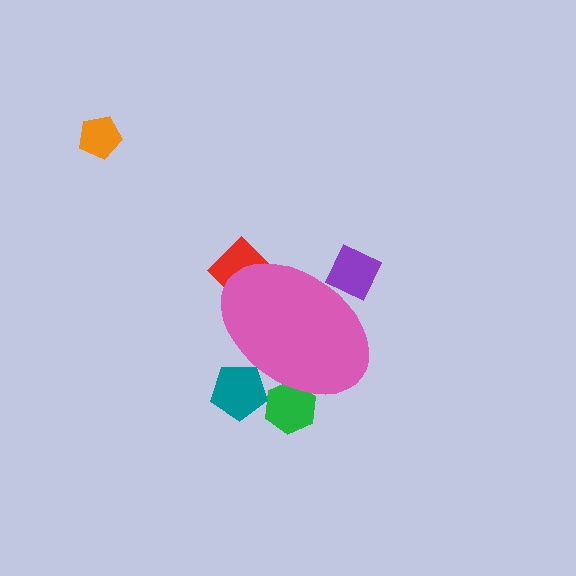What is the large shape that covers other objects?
A pink ellipse.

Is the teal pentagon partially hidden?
Yes, the teal pentagon is partially hidden behind the pink ellipse.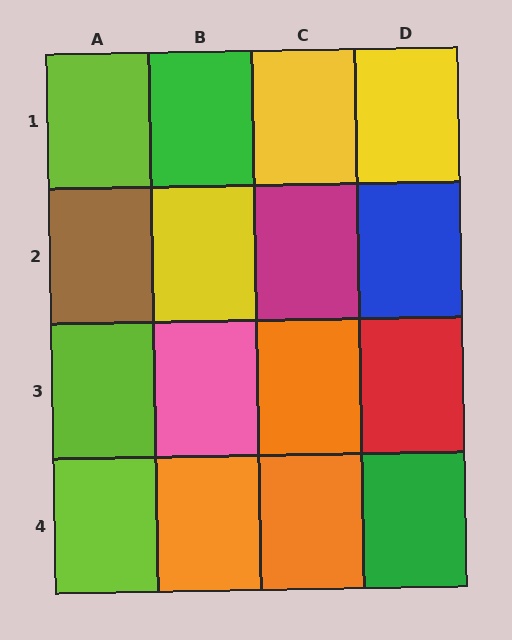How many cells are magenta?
1 cell is magenta.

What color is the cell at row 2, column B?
Yellow.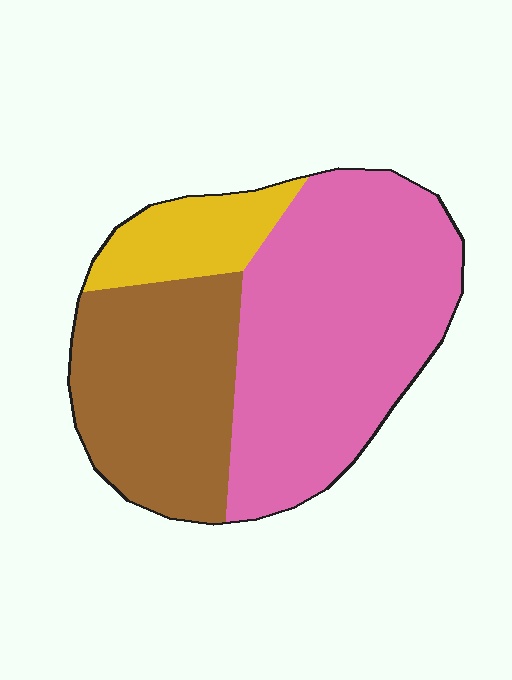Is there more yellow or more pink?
Pink.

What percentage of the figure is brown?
Brown takes up about one third (1/3) of the figure.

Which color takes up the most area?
Pink, at roughly 55%.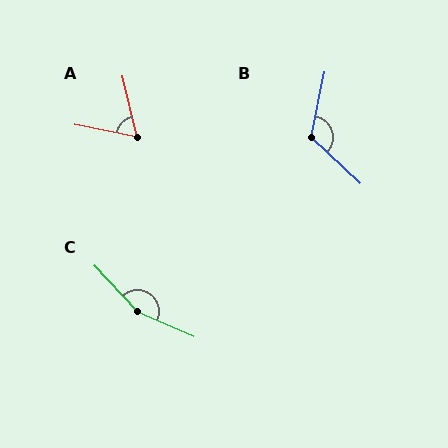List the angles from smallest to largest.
A (66°), B (121°), C (157°).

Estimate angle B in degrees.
Approximately 121 degrees.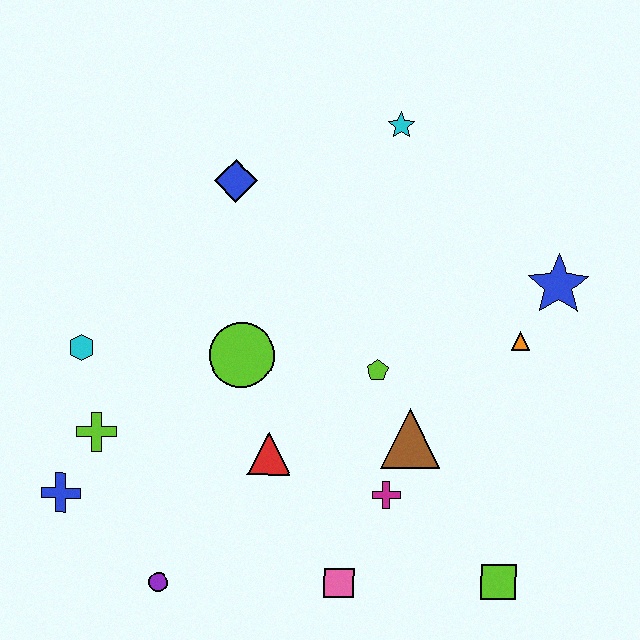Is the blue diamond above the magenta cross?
Yes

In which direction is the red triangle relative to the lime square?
The red triangle is to the left of the lime square.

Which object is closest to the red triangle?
The lime circle is closest to the red triangle.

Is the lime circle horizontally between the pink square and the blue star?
No